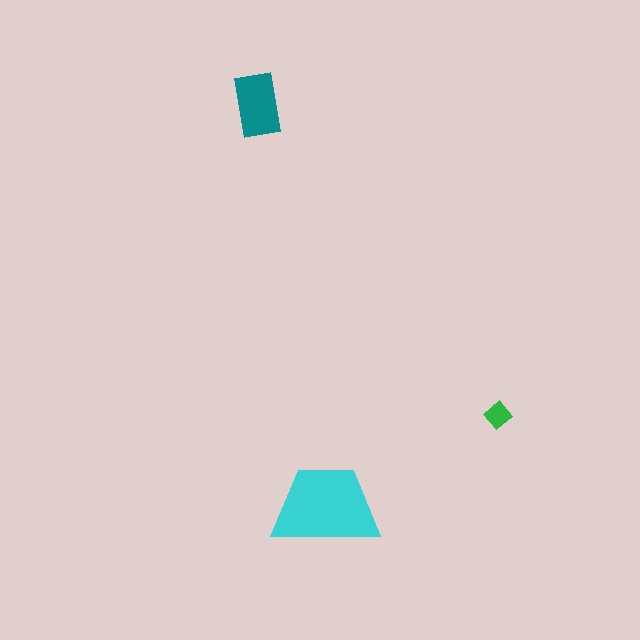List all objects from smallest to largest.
The green diamond, the teal rectangle, the cyan trapezoid.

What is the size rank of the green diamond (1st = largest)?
3rd.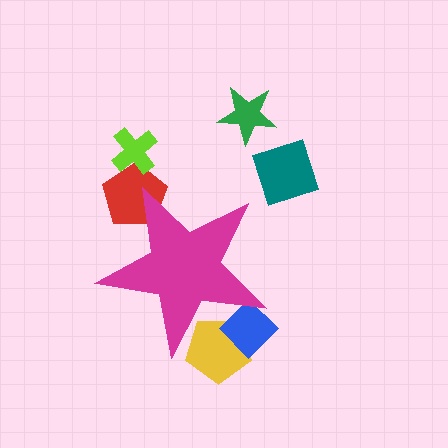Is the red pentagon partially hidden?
Yes, the red pentagon is partially hidden behind the magenta star.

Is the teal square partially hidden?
No, the teal square is fully visible.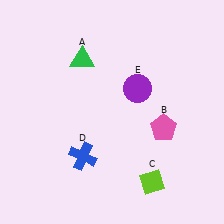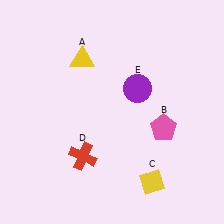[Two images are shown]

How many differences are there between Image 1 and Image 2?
There are 3 differences between the two images.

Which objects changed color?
A changed from green to yellow. C changed from lime to yellow. D changed from blue to red.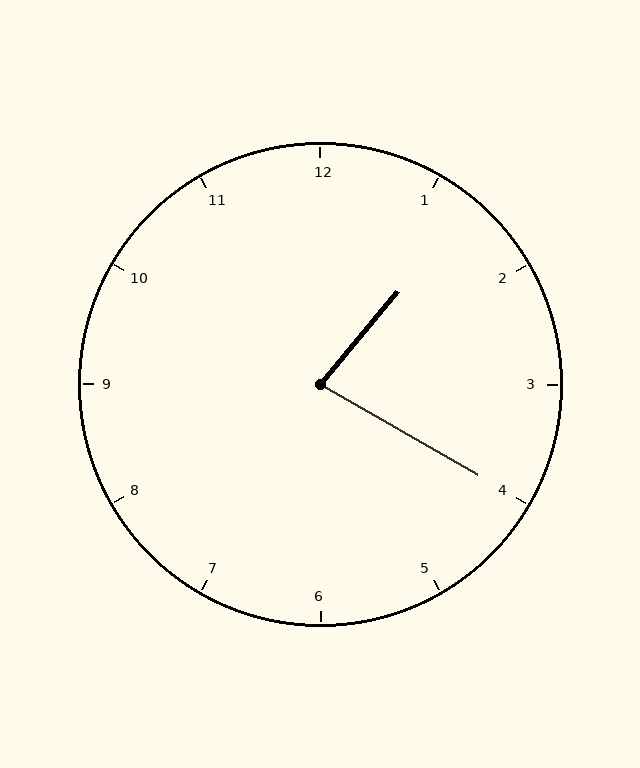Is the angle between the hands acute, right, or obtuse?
It is acute.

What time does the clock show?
1:20.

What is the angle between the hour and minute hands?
Approximately 80 degrees.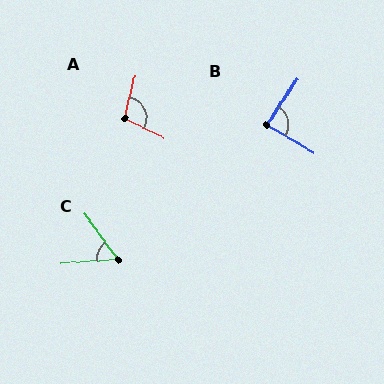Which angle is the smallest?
C, at approximately 58 degrees.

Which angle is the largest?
A, at approximately 103 degrees.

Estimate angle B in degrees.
Approximately 87 degrees.